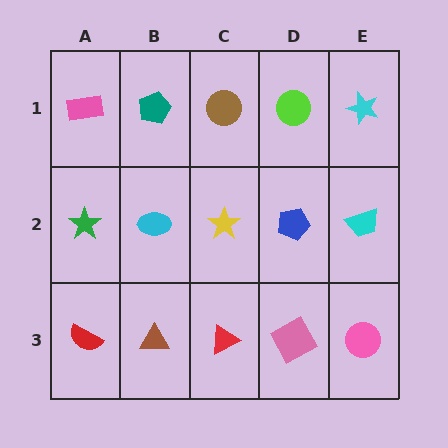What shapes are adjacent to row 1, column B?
A cyan ellipse (row 2, column B), a pink rectangle (row 1, column A), a brown circle (row 1, column C).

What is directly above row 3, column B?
A cyan ellipse.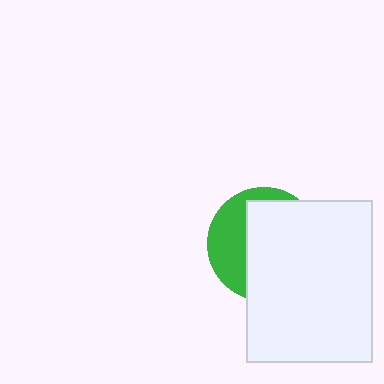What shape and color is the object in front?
The object in front is a white rectangle.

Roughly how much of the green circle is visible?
A small part of it is visible (roughly 35%).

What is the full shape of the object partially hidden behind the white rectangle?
The partially hidden object is a green circle.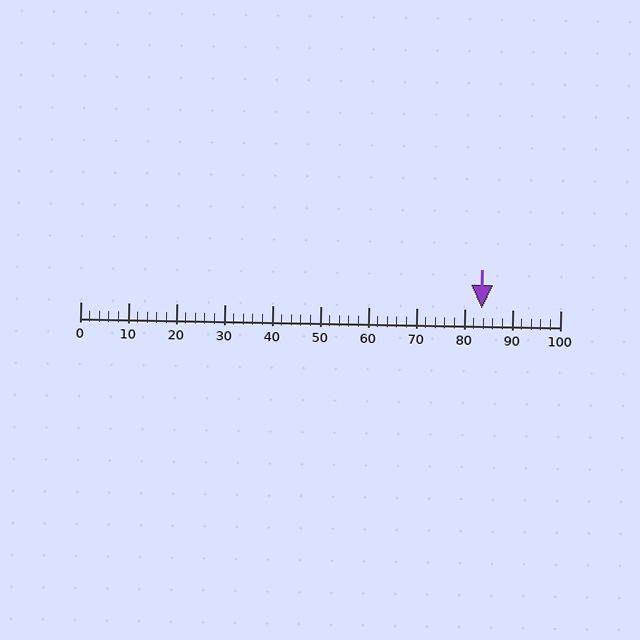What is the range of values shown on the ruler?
The ruler shows values from 0 to 100.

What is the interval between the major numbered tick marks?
The major tick marks are spaced 10 units apart.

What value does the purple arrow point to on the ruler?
The purple arrow points to approximately 84.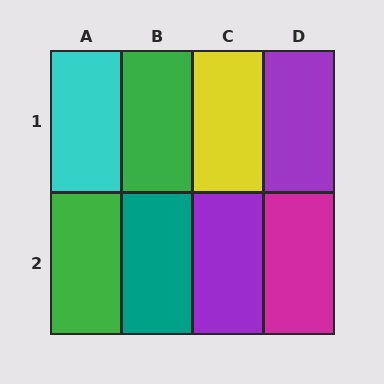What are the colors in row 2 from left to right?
Green, teal, purple, magenta.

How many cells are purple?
2 cells are purple.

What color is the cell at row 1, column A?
Cyan.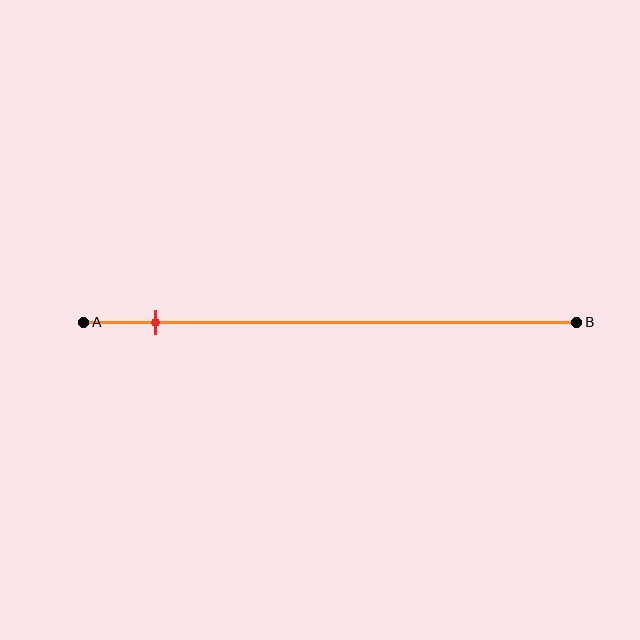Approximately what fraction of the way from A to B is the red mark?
The red mark is approximately 15% of the way from A to B.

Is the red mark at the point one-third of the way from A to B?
No, the mark is at about 15% from A, not at the 33% one-third point.